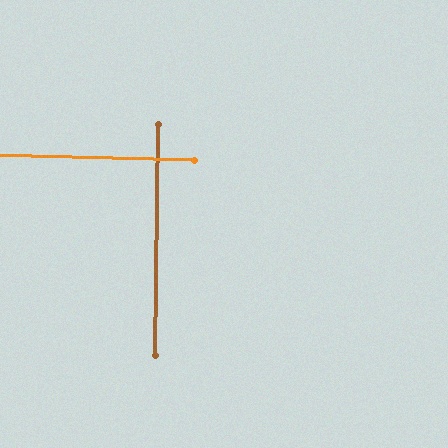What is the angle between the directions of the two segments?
Approximately 89 degrees.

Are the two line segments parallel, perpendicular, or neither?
Perpendicular — they meet at approximately 89°.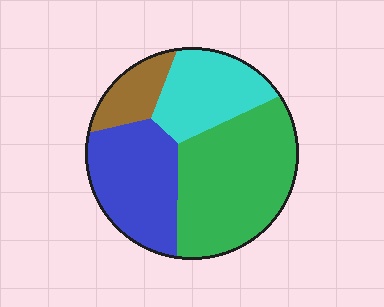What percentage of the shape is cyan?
Cyan takes up about one fifth (1/5) of the shape.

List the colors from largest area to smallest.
From largest to smallest: green, blue, cyan, brown.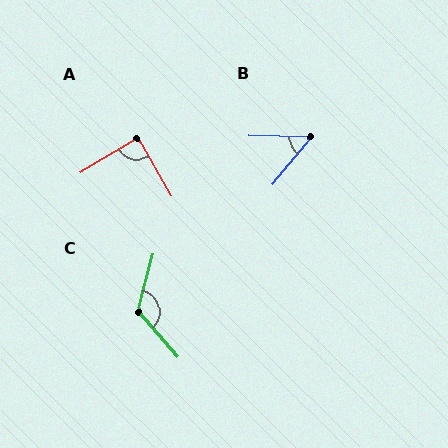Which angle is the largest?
C, at approximately 124 degrees.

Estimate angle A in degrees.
Approximately 88 degrees.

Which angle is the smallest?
B, at approximately 52 degrees.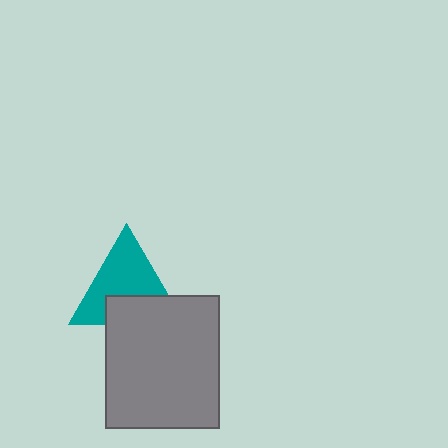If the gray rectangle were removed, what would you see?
You would see the complete teal triangle.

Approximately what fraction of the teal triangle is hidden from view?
Roughly 35% of the teal triangle is hidden behind the gray rectangle.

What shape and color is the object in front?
The object in front is a gray rectangle.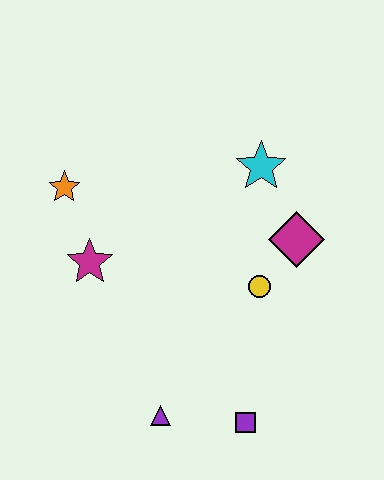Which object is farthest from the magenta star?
The purple square is farthest from the magenta star.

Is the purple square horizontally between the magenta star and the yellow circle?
Yes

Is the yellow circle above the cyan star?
No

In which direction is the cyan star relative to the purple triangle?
The cyan star is above the purple triangle.